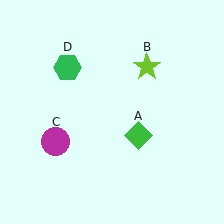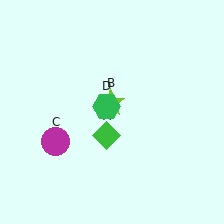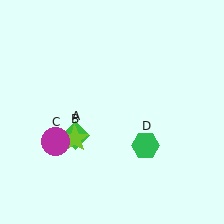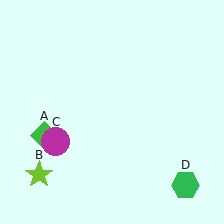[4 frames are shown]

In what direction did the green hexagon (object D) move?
The green hexagon (object D) moved down and to the right.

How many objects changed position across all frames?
3 objects changed position: green diamond (object A), lime star (object B), green hexagon (object D).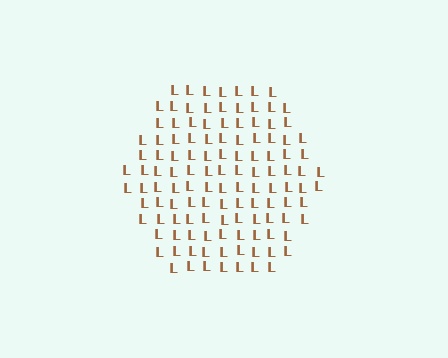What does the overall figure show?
The overall figure shows a hexagon.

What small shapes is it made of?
It is made of small letter L's.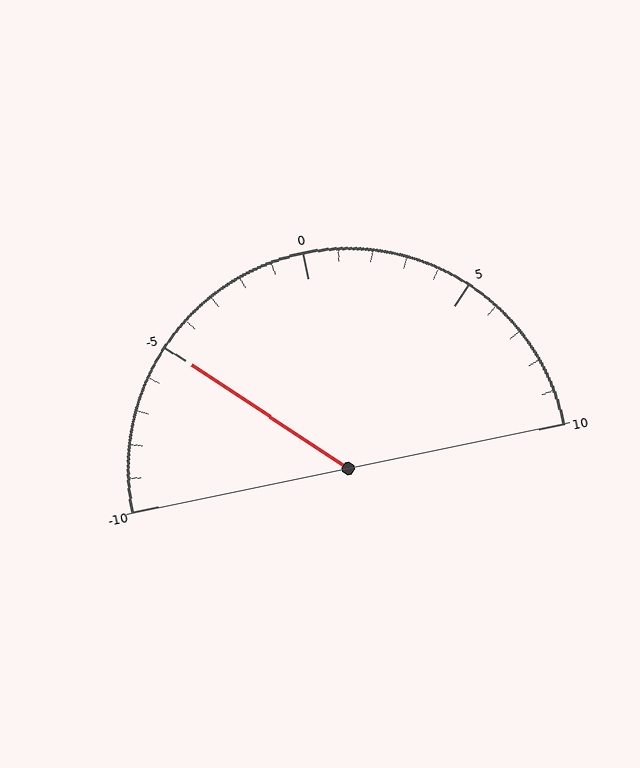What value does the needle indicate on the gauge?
The needle indicates approximately -5.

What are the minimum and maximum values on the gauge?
The gauge ranges from -10 to 10.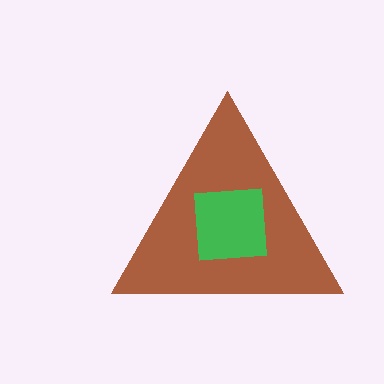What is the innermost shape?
The green square.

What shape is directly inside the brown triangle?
The green square.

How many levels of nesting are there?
2.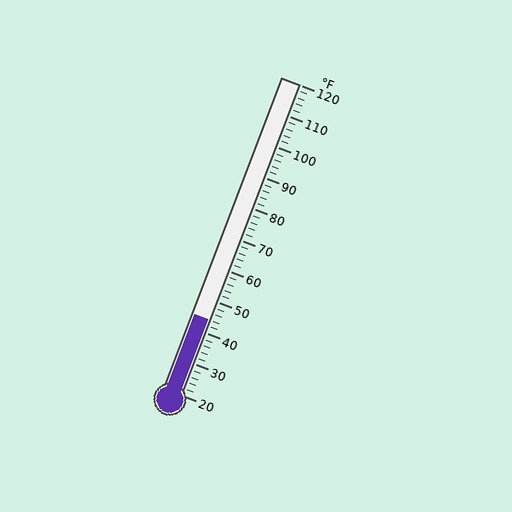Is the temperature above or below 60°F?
The temperature is below 60°F.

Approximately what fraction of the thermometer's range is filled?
The thermometer is filled to approximately 25% of its range.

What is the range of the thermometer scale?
The thermometer scale ranges from 20°F to 120°F.